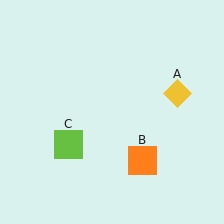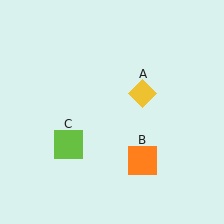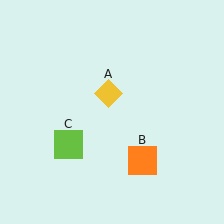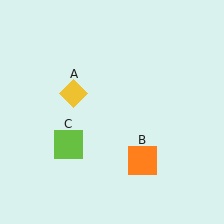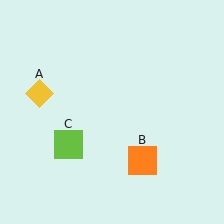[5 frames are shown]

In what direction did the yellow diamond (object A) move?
The yellow diamond (object A) moved left.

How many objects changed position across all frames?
1 object changed position: yellow diamond (object A).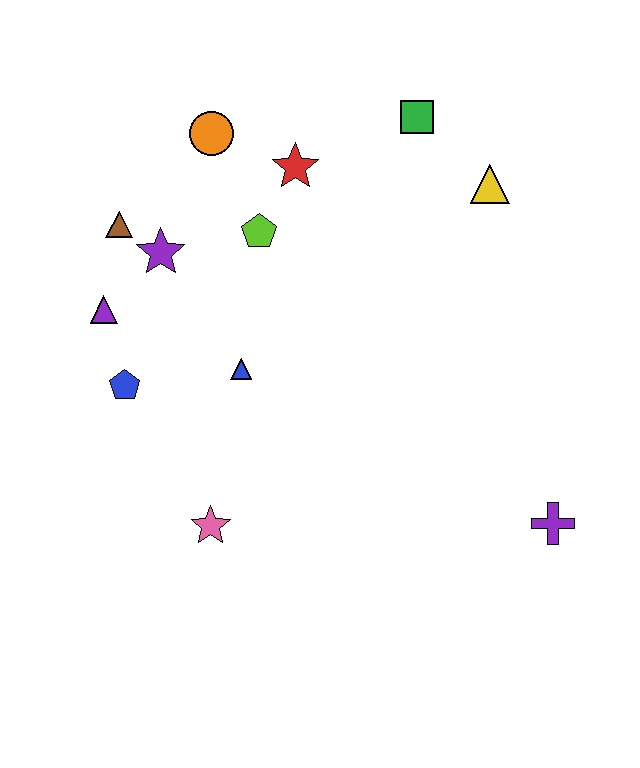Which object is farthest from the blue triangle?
The purple cross is farthest from the blue triangle.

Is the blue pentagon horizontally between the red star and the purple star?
No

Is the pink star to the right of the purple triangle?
Yes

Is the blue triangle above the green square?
No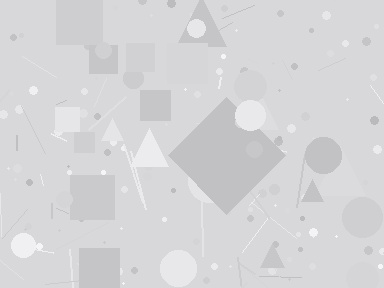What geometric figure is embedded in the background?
A diamond is embedded in the background.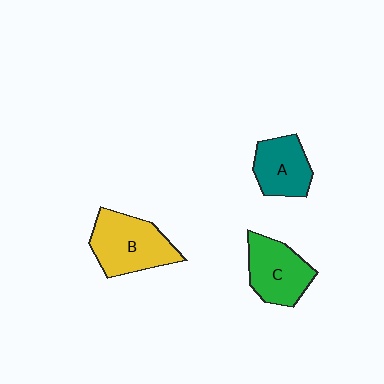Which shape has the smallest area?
Shape A (teal).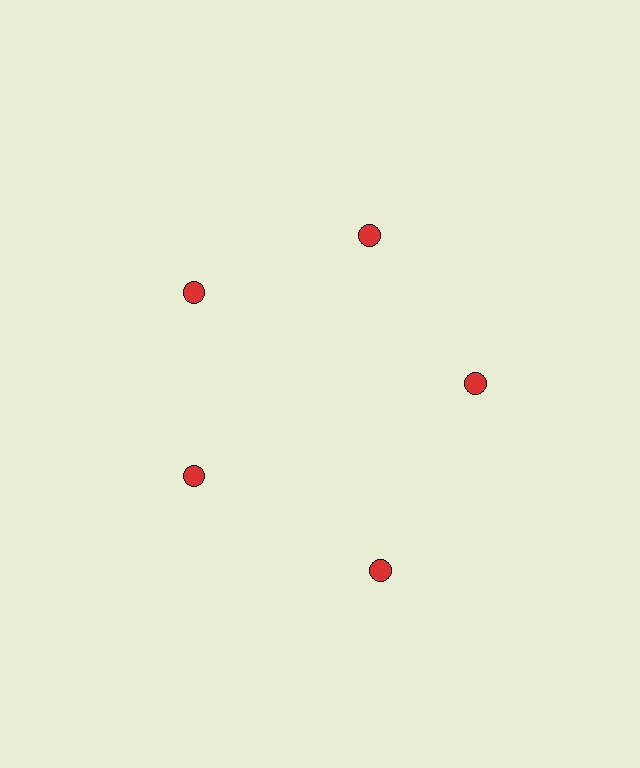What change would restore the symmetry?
The symmetry would be restored by moving it inward, back onto the ring so that all 5 circles sit at equal angles and equal distance from the center.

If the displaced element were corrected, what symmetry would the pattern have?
It would have 5-fold rotational symmetry — the pattern would map onto itself every 72 degrees.